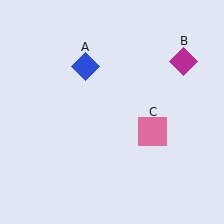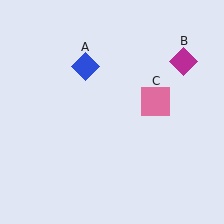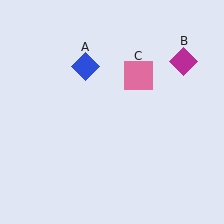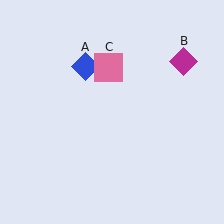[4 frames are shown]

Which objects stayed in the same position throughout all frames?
Blue diamond (object A) and magenta diamond (object B) remained stationary.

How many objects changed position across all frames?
1 object changed position: pink square (object C).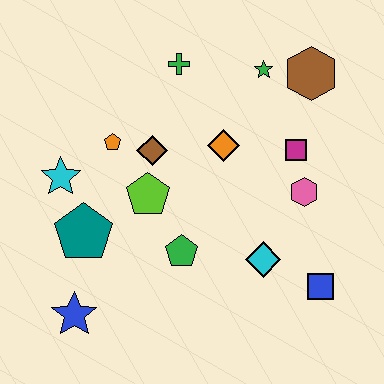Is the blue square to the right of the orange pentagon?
Yes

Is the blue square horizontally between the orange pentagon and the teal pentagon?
No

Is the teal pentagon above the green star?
No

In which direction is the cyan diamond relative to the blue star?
The cyan diamond is to the right of the blue star.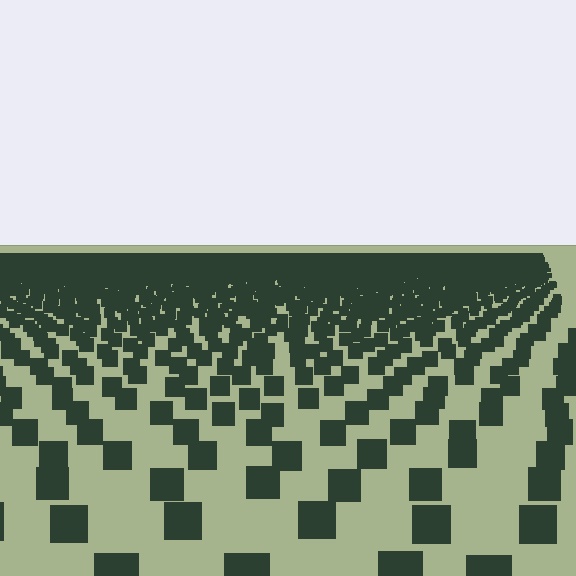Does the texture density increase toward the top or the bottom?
Density increases toward the top.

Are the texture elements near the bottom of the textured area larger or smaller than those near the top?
Larger. Near the bottom, elements are closer to the viewer and appear at a bigger on-screen size.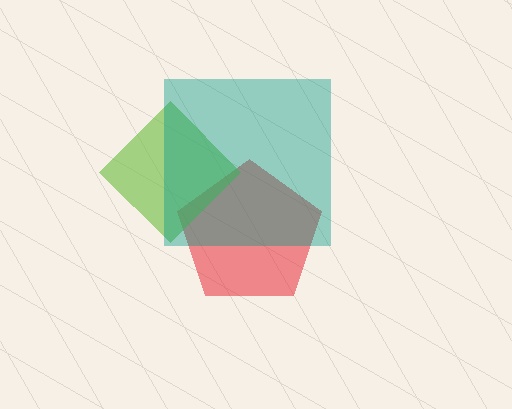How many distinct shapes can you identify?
There are 3 distinct shapes: a red pentagon, a lime diamond, a teal square.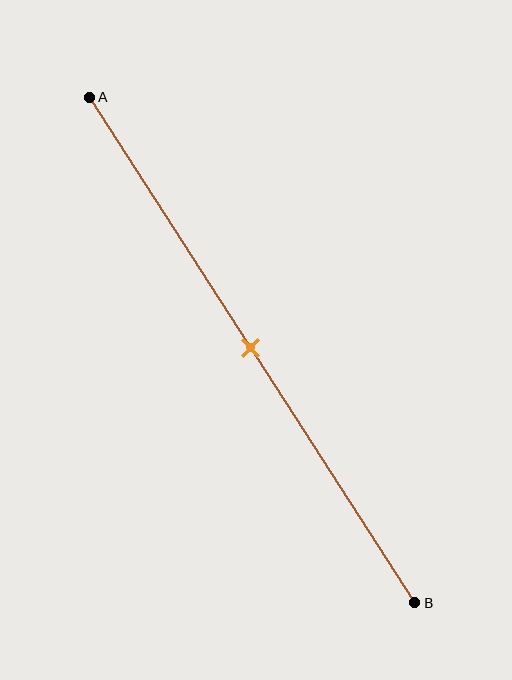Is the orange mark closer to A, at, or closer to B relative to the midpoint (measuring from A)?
The orange mark is approximately at the midpoint of segment AB.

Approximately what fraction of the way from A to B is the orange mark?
The orange mark is approximately 50% of the way from A to B.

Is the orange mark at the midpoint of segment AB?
Yes, the mark is approximately at the midpoint.